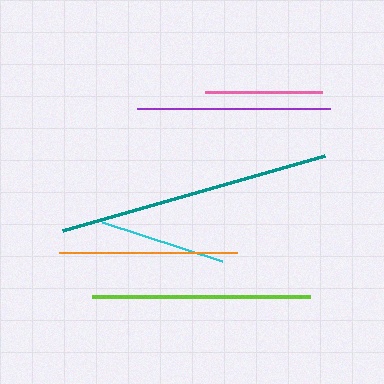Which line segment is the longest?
The teal line is the longest at approximately 272 pixels.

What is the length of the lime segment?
The lime segment is approximately 218 pixels long.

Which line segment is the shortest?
The pink line is the shortest at approximately 116 pixels.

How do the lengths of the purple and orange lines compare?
The purple and orange lines are approximately the same length.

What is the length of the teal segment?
The teal segment is approximately 272 pixels long.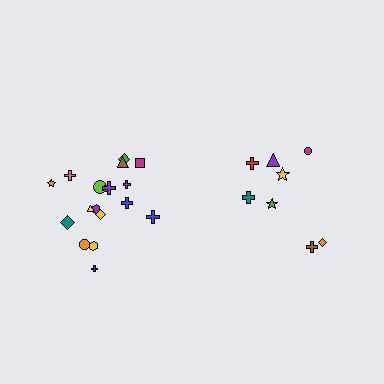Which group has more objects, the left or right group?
The left group.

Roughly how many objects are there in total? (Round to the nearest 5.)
Roughly 25 objects in total.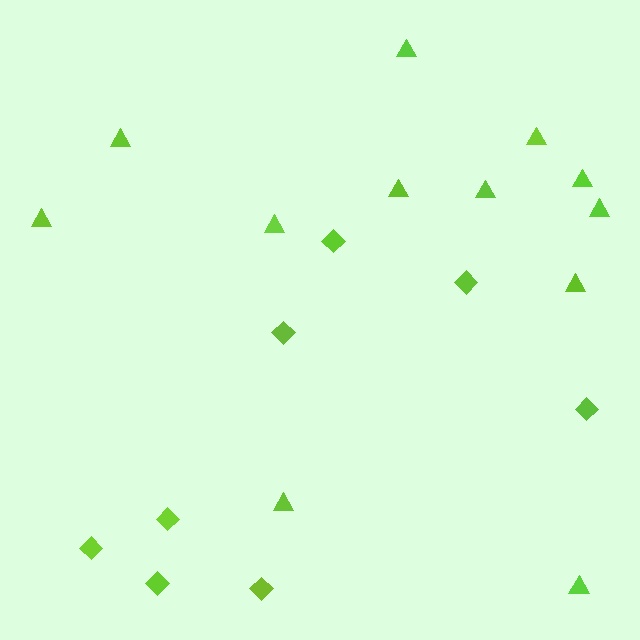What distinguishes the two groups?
There are 2 groups: one group of triangles (12) and one group of diamonds (8).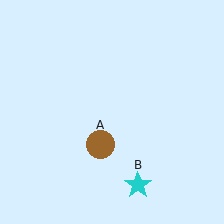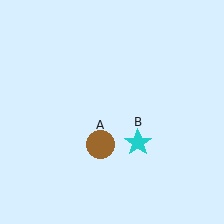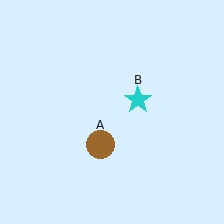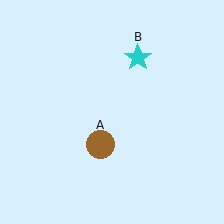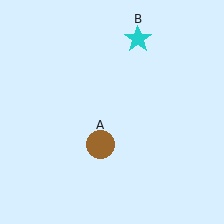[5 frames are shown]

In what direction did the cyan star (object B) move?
The cyan star (object B) moved up.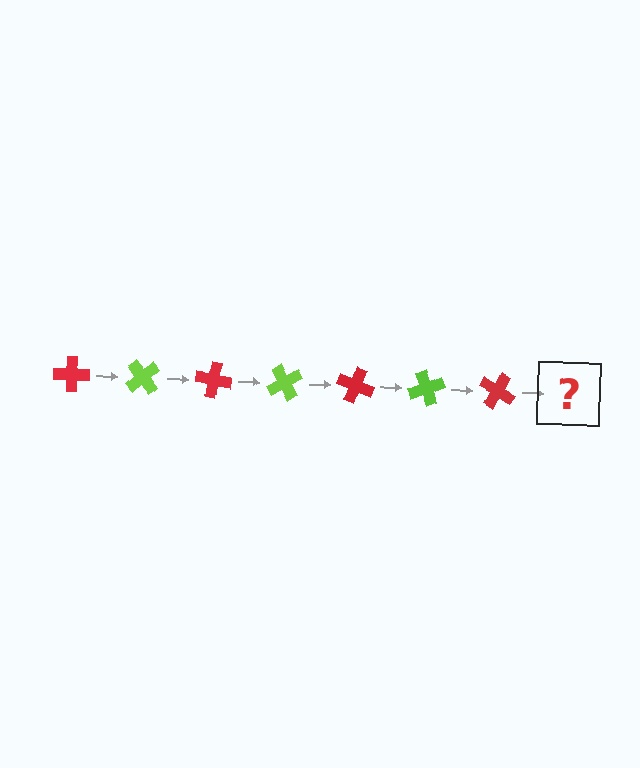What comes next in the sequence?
The next element should be a lime cross, rotated 350 degrees from the start.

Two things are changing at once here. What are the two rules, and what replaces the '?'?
The two rules are that it rotates 50 degrees each step and the color cycles through red and lime. The '?' should be a lime cross, rotated 350 degrees from the start.